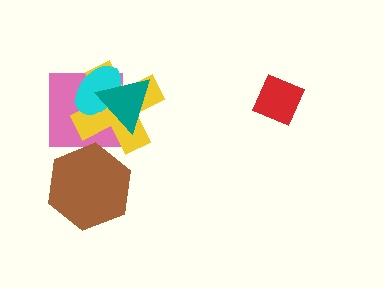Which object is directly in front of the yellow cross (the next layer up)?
The cyan ellipse is directly in front of the yellow cross.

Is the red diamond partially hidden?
No, no other shape covers it.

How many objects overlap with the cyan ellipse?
3 objects overlap with the cyan ellipse.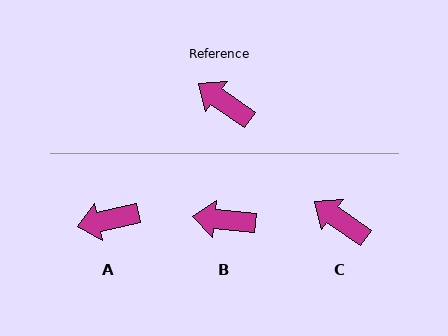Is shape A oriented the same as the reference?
No, it is off by about 48 degrees.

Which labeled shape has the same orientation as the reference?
C.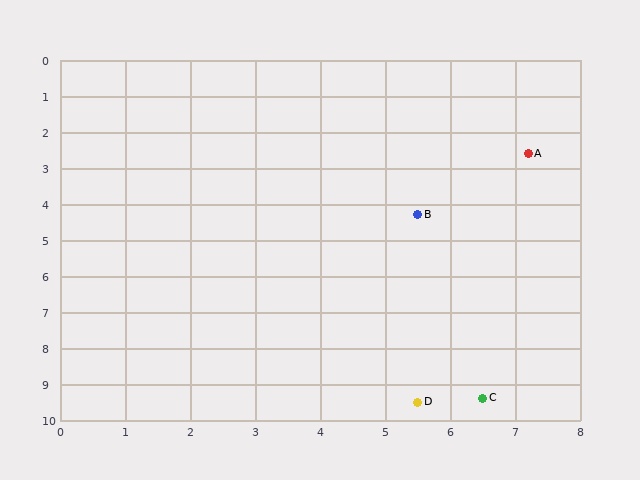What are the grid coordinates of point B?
Point B is at approximately (5.5, 4.3).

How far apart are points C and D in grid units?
Points C and D are about 1.0 grid units apart.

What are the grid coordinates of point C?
Point C is at approximately (6.5, 9.4).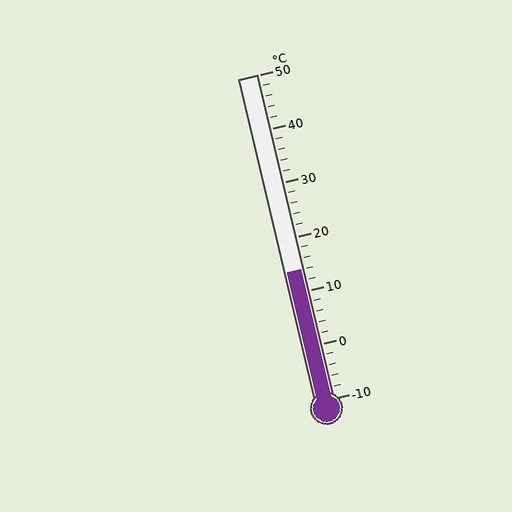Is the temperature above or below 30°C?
The temperature is below 30°C.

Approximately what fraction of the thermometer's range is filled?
The thermometer is filled to approximately 40% of its range.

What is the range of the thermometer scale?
The thermometer scale ranges from -10°C to 50°C.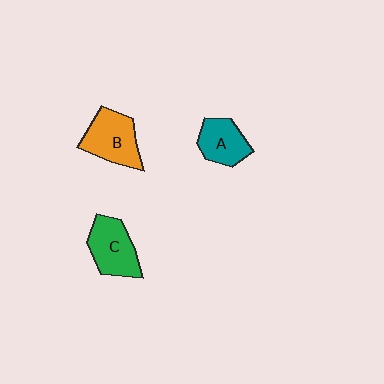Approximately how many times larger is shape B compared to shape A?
Approximately 1.3 times.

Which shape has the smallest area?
Shape A (teal).